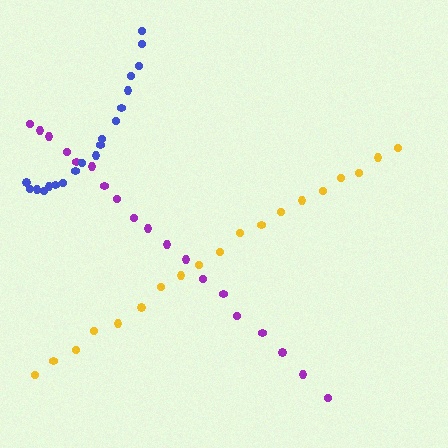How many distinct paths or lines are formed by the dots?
There are 3 distinct paths.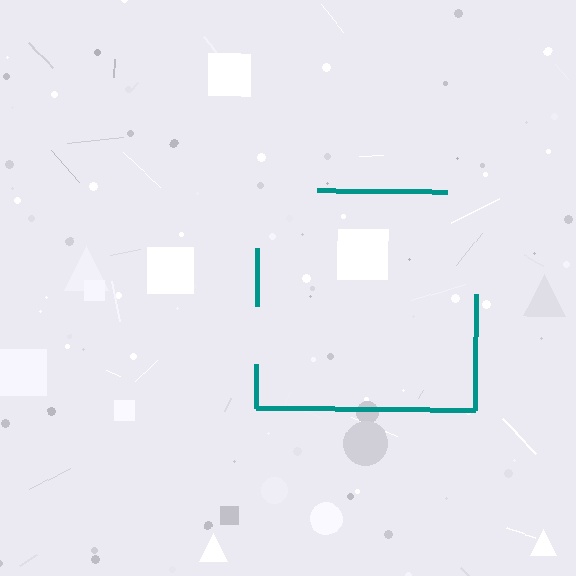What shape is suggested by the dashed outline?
The dashed outline suggests a square.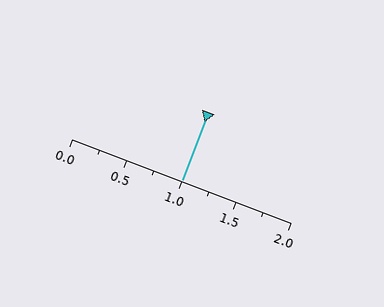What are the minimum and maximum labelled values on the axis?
The axis runs from 0.0 to 2.0.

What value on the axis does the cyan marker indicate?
The marker indicates approximately 1.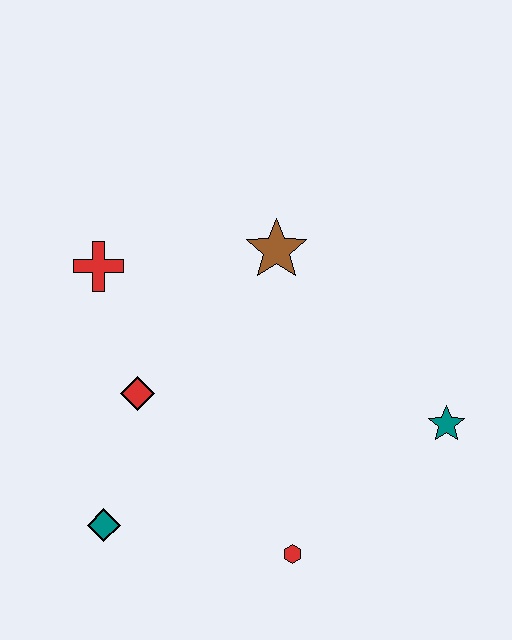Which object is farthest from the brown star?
The teal diamond is farthest from the brown star.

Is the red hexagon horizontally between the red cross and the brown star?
No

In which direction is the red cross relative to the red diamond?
The red cross is above the red diamond.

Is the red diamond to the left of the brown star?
Yes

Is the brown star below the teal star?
No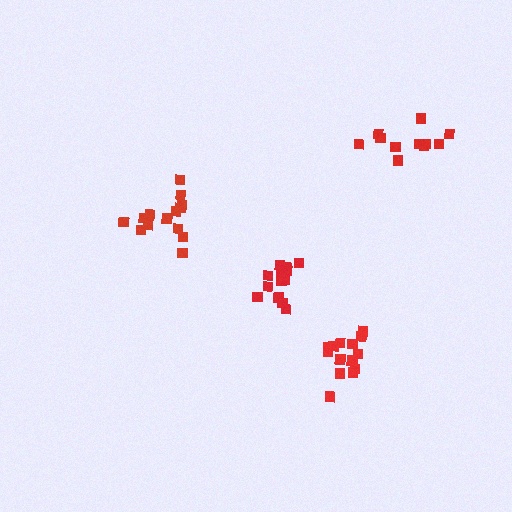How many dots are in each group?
Group 1: 14 dots, Group 2: 14 dots, Group 3: 14 dots, Group 4: 11 dots (53 total).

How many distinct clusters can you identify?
There are 4 distinct clusters.